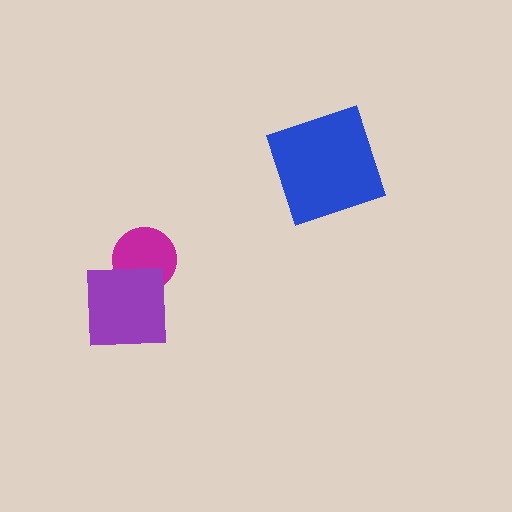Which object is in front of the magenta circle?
The purple square is in front of the magenta circle.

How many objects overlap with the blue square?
0 objects overlap with the blue square.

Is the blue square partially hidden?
No, no other shape covers it.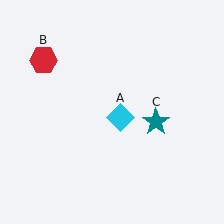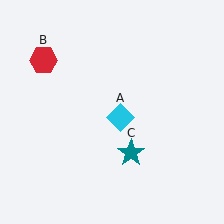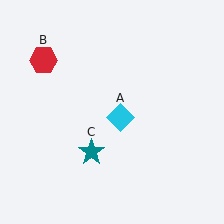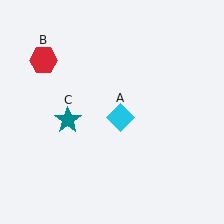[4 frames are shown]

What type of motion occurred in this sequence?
The teal star (object C) rotated clockwise around the center of the scene.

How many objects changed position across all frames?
1 object changed position: teal star (object C).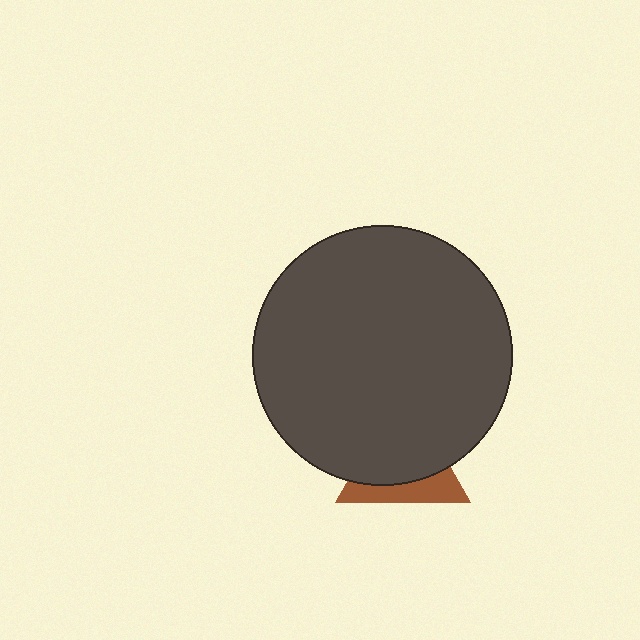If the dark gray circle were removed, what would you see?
You would see the complete brown triangle.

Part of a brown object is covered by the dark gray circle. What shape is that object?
It is a triangle.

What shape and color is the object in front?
The object in front is a dark gray circle.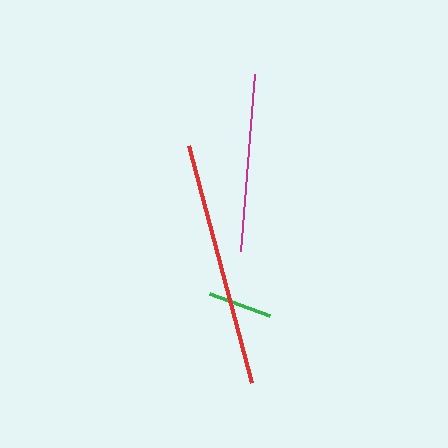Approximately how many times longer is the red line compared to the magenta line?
The red line is approximately 1.4 times the length of the magenta line.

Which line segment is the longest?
The red line is the longest at approximately 245 pixels.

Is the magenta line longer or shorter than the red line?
The red line is longer than the magenta line.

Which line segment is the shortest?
The green line is the shortest at approximately 64 pixels.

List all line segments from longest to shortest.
From longest to shortest: red, magenta, green.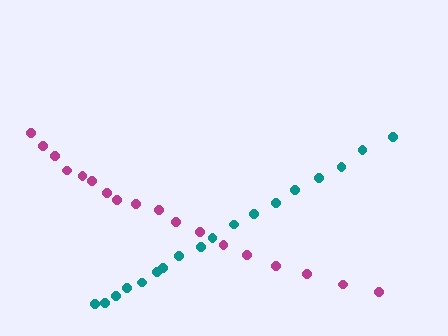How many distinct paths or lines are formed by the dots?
There are 2 distinct paths.